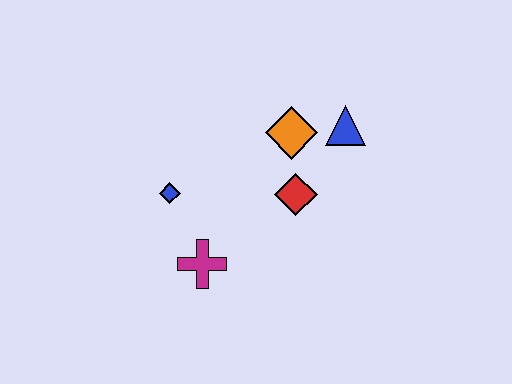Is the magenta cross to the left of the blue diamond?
No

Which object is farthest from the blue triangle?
The magenta cross is farthest from the blue triangle.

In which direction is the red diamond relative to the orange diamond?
The red diamond is below the orange diamond.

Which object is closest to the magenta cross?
The blue diamond is closest to the magenta cross.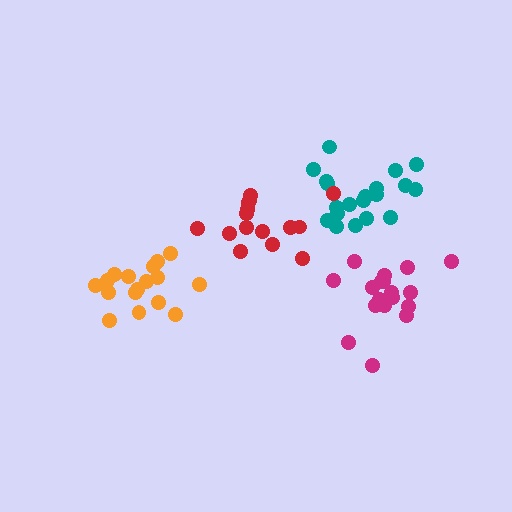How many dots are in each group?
Group 1: 20 dots, Group 2: 18 dots, Group 3: 17 dots, Group 4: 15 dots (70 total).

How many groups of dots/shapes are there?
There are 4 groups.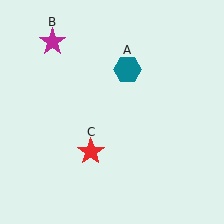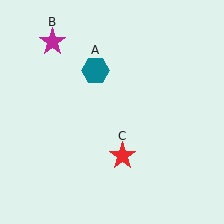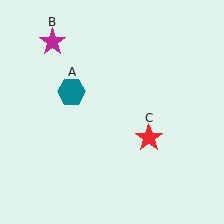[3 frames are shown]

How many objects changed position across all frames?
2 objects changed position: teal hexagon (object A), red star (object C).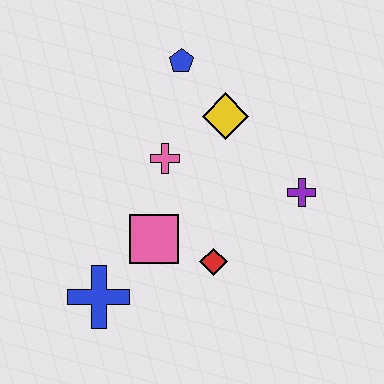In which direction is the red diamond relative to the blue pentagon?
The red diamond is below the blue pentagon.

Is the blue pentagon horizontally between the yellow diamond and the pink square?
Yes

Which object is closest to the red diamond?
The pink square is closest to the red diamond.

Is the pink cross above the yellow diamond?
No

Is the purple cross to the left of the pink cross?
No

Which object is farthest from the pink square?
The blue pentagon is farthest from the pink square.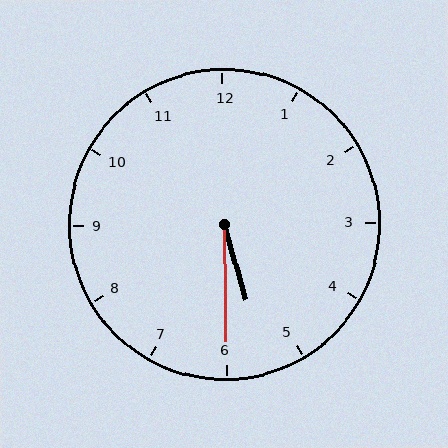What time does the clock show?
5:30.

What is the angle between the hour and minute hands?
Approximately 15 degrees.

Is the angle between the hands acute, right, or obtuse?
It is acute.